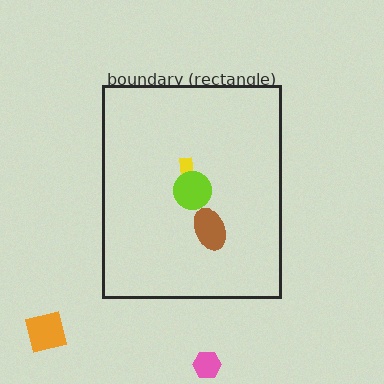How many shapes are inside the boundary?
3 inside, 2 outside.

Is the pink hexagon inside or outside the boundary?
Outside.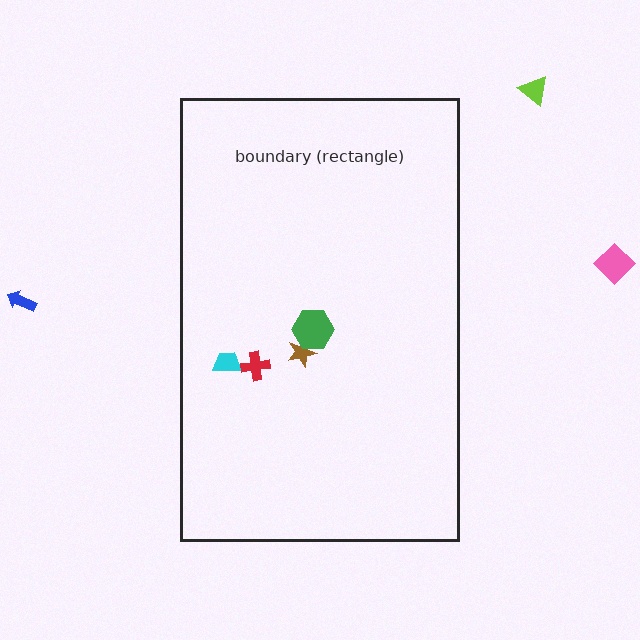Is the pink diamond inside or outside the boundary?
Outside.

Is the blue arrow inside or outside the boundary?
Outside.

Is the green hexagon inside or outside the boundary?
Inside.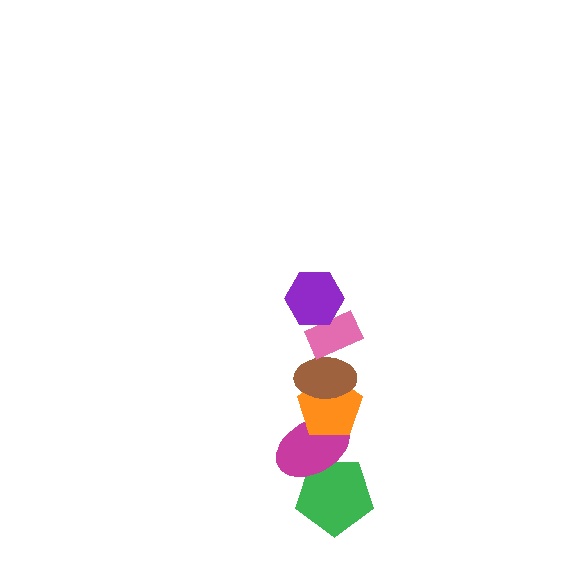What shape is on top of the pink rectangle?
The purple hexagon is on top of the pink rectangle.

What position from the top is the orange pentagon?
The orange pentagon is 4th from the top.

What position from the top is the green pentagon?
The green pentagon is 6th from the top.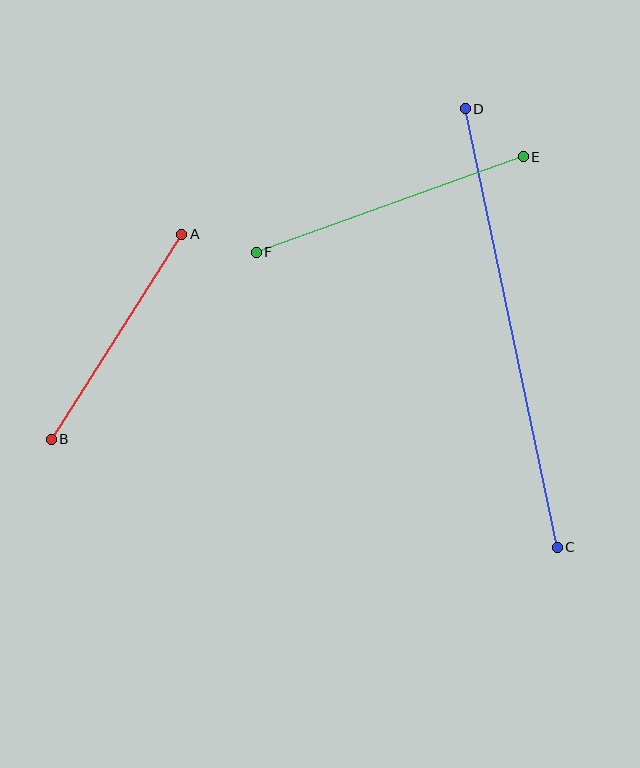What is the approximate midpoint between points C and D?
The midpoint is at approximately (511, 328) pixels.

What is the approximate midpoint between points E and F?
The midpoint is at approximately (390, 204) pixels.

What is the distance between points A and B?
The distance is approximately 243 pixels.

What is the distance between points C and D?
The distance is approximately 448 pixels.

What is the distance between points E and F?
The distance is approximately 283 pixels.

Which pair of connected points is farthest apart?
Points C and D are farthest apart.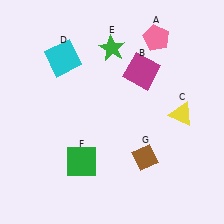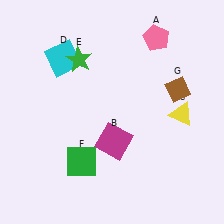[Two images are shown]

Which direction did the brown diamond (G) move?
The brown diamond (G) moved up.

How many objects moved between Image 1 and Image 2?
3 objects moved between the two images.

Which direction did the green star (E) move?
The green star (E) moved left.